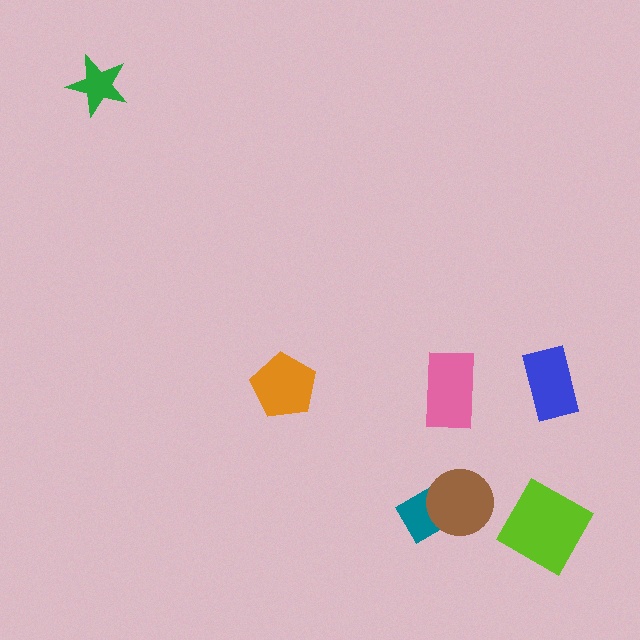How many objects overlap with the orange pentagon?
0 objects overlap with the orange pentagon.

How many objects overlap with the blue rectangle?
0 objects overlap with the blue rectangle.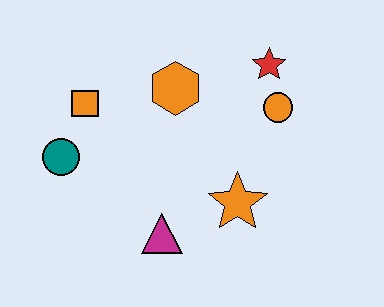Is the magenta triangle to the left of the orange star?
Yes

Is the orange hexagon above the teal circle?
Yes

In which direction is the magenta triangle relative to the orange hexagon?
The magenta triangle is below the orange hexagon.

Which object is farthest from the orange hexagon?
The magenta triangle is farthest from the orange hexagon.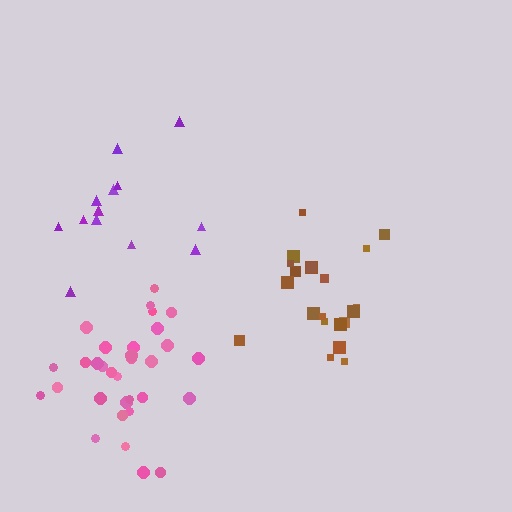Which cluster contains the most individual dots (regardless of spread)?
Pink (32).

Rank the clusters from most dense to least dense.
pink, brown, purple.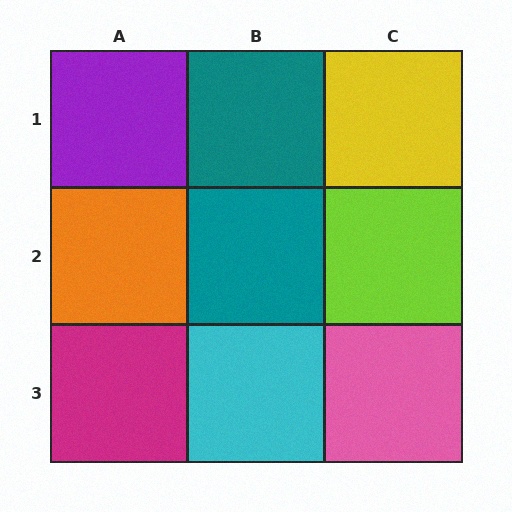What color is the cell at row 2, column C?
Lime.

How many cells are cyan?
1 cell is cyan.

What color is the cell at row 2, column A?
Orange.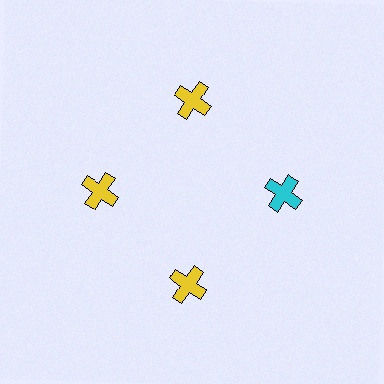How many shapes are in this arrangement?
There are 4 shapes arranged in a ring pattern.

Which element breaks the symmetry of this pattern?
The cyan cross at roughly the 3 o'clock position breaks the symmetry. All other shapes are yellow crosses.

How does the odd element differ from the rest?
It has a different color: cyan instead of yellow.